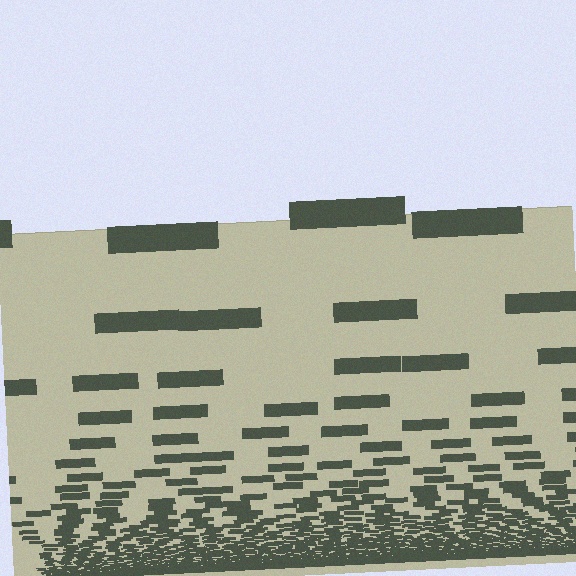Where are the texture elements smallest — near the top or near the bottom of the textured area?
Near the bottom.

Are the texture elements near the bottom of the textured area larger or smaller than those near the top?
Smaller. The gradient is inverted — elements near the bottom are smaller and denser.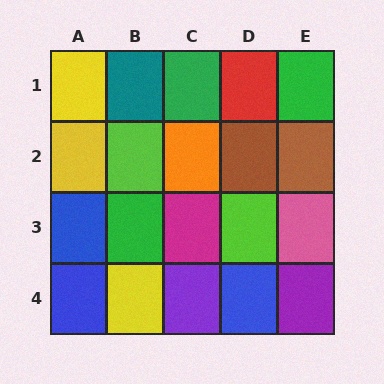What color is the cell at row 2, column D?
Brown.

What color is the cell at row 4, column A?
Blue.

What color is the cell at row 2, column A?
Yellow.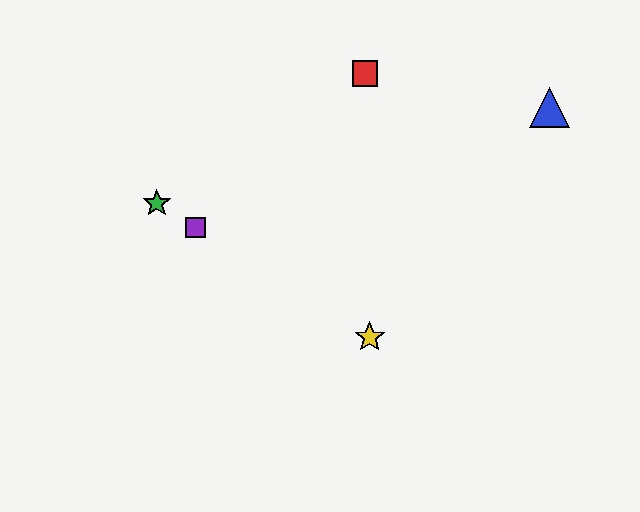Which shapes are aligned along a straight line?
The green star, the yellow star, the purple square are aligned along a straight line.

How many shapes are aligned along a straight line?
3 shapes (the green star, the yellow star, the purple square) are aligned along a straight line.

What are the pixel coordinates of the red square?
The red square is at (365, 73).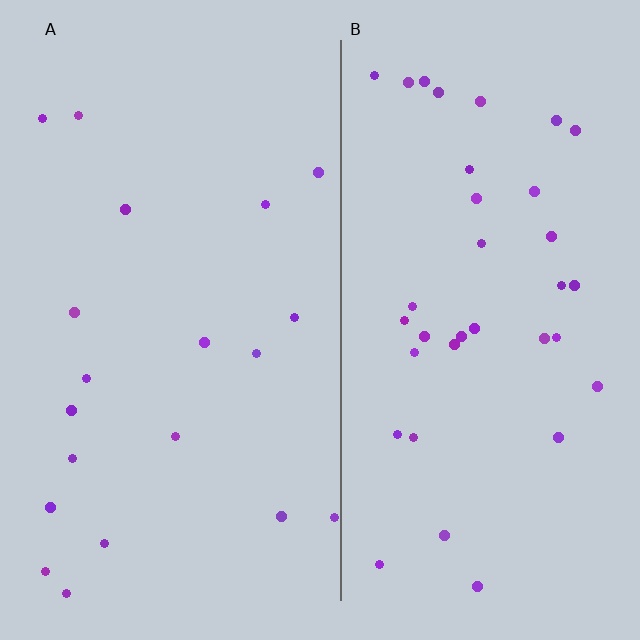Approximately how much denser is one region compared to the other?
Approximately 1.8× — region B over region A.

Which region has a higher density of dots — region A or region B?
B (the right).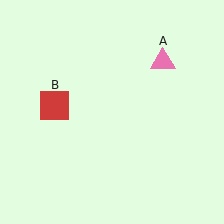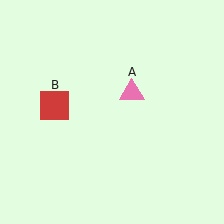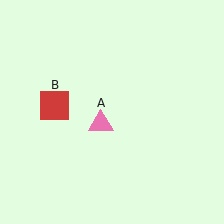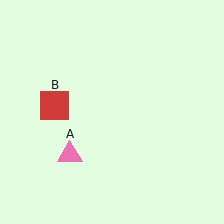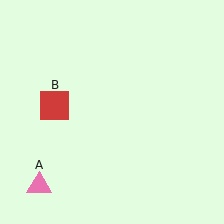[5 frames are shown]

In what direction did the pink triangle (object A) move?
The pink triangle (object A) moved down and to the left.